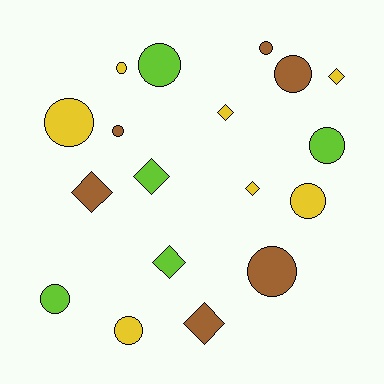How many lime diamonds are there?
There are 2 lime diamonds.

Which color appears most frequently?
Yellow, with 7 objects.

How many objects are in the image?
There are 18 objects.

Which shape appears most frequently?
Circle, with 11 objects.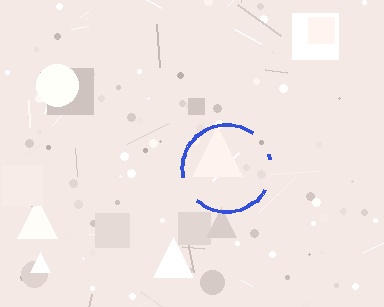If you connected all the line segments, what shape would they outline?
They would outline a circle.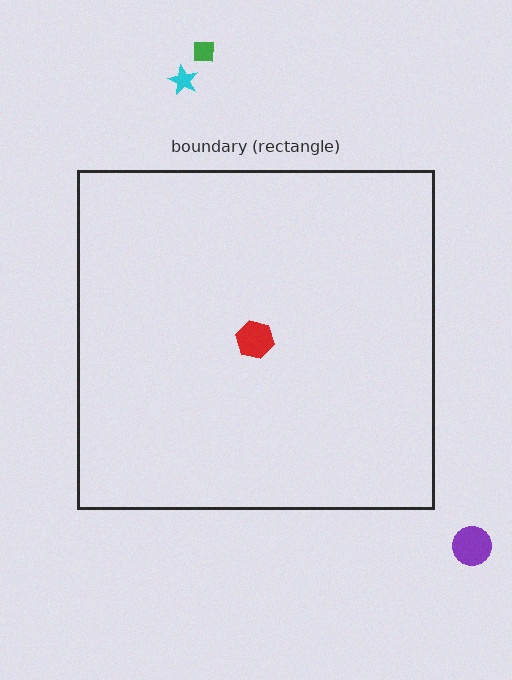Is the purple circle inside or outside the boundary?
Outside.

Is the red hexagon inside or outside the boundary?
Inside.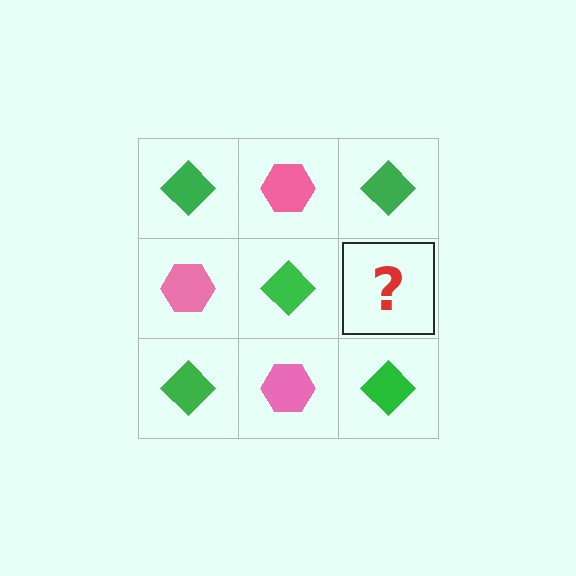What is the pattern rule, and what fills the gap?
The rule is that it alternates green diamond and pink hexagon in a checkerboard pattern. The gap should be filled with a pink hexagon.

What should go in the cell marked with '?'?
The missing cell should contain a pink hexagon.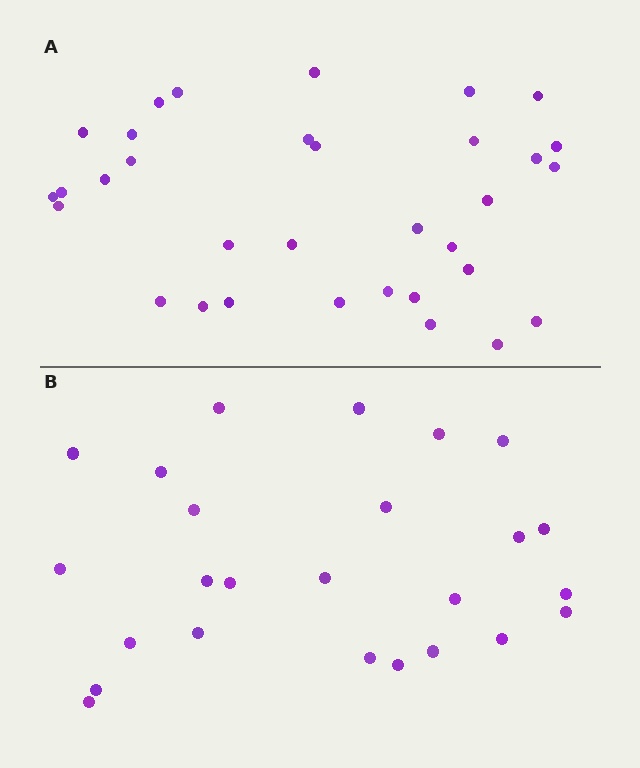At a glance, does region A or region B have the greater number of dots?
Region A (the top region) has more dots.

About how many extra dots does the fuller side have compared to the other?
Region A has roughly 8 or so more dots than region B.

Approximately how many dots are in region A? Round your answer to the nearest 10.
About 30 dots. (The exact count is 33, which rounds to 30.)